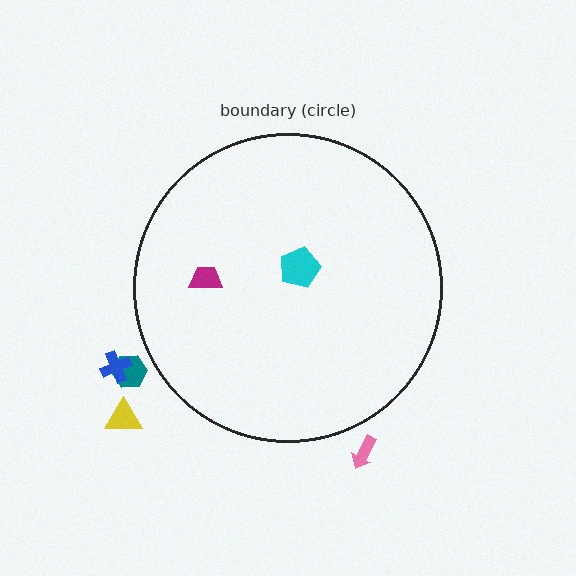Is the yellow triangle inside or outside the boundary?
Outside.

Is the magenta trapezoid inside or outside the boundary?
Inside.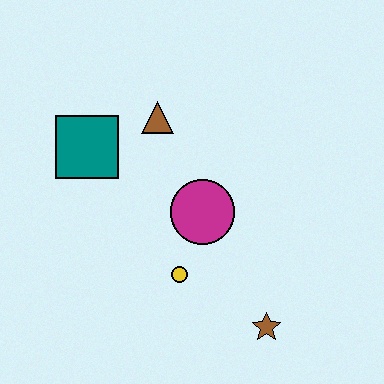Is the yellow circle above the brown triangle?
No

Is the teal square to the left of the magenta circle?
Yes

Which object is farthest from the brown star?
The teal square is farthest from the brown star.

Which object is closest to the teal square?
The brown triangle is closest to the teal square.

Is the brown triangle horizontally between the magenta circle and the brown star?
No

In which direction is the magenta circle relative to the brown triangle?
The magenta circle is below the brown triangle.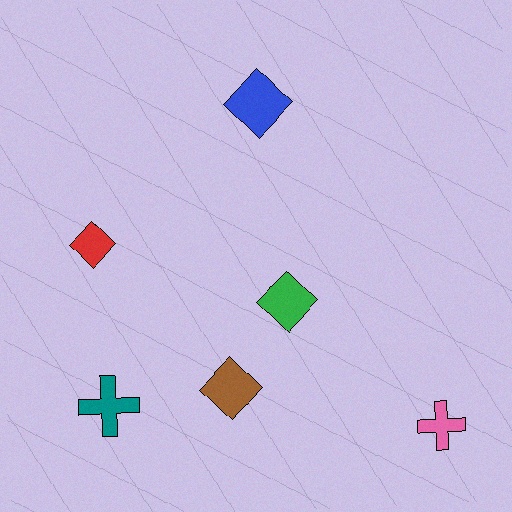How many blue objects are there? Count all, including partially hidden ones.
There is 1 blue object.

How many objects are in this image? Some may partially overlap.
There are 6 objects.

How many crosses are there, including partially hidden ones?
There are 2 crosses.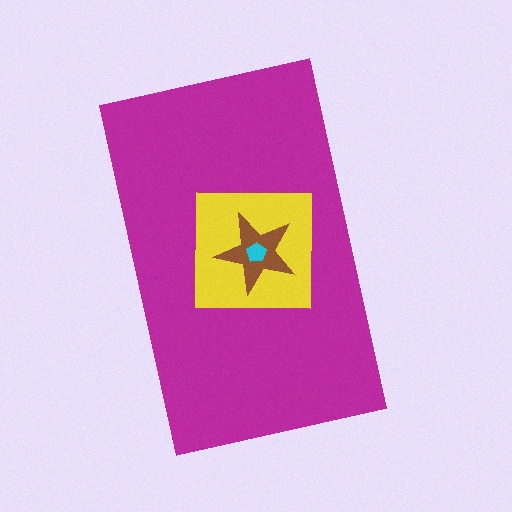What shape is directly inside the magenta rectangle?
The yellow square.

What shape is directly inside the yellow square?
The brown star.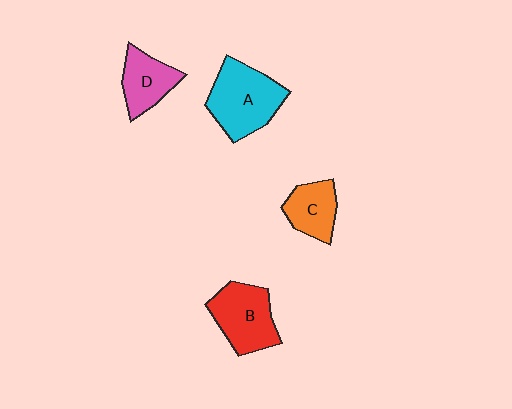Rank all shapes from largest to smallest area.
From largest to smallest: A (cyan), B (red), D (pink), C (orange).